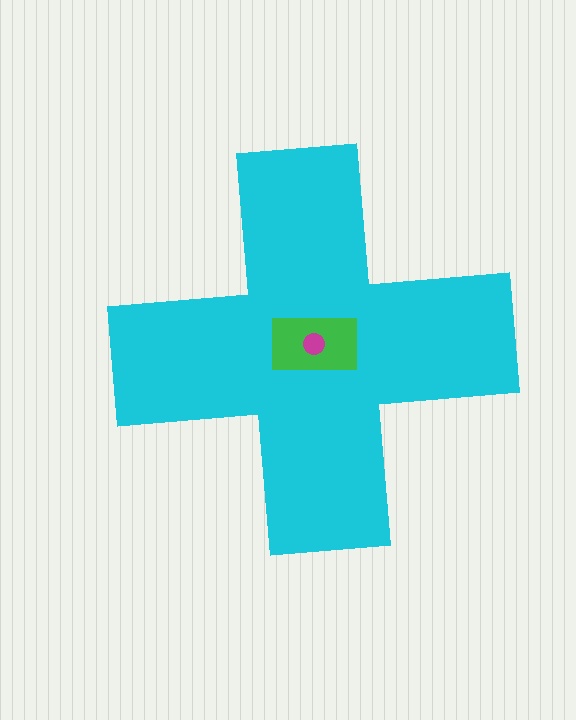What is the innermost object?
The magenta circle.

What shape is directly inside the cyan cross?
The green rectangle.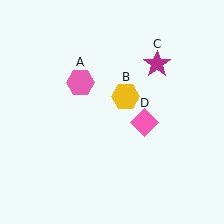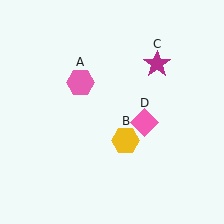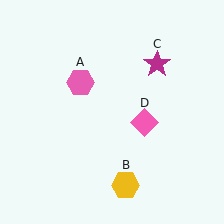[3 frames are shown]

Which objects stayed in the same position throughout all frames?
Pink hexagon (object A) and magenta star (object C) and pink diamond (object D) remained stationary.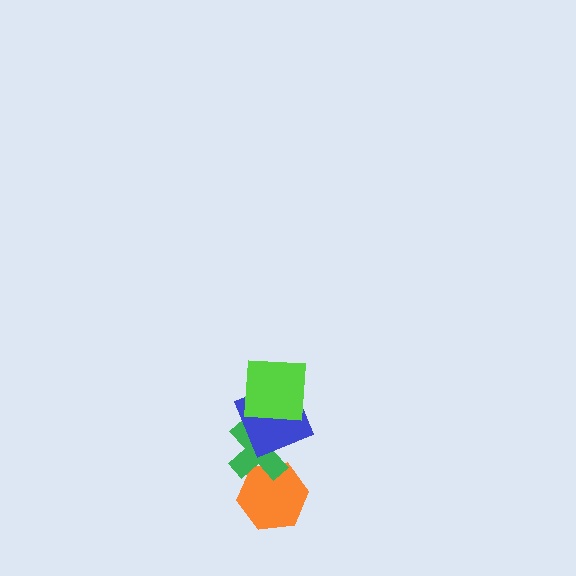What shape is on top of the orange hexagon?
The green cross is on top of the orange hexagon.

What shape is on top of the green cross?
The blue square is on top of the green cross.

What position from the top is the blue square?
The blue square is 2nd from the top.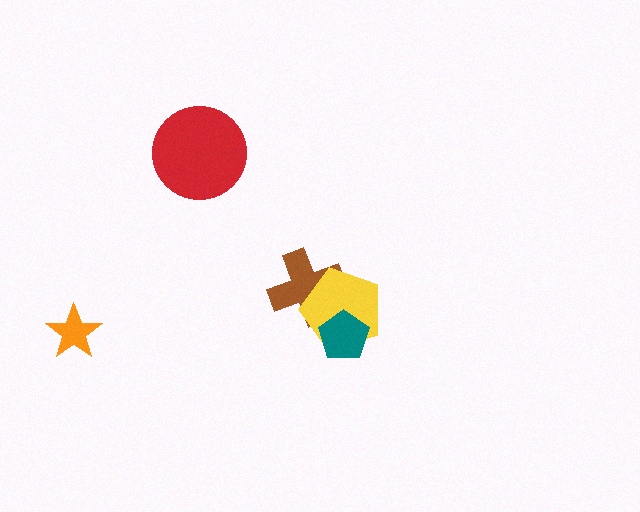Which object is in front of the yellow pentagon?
The teal pentagon is in front of the yellow pentagon.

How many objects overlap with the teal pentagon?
1 object overlaps with the teal pentagon.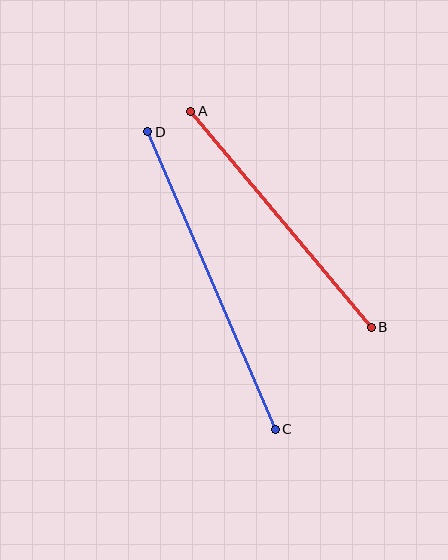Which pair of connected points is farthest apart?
Points C and D are farthest apart.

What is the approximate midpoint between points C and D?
The midpoint is at approximately (212, 281) pixels.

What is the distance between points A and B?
The distance is approximately 281 pixels.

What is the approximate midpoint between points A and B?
The midpoint is at approximately (281, 219) pixels.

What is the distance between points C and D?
The distance is approximately 323 pixels.